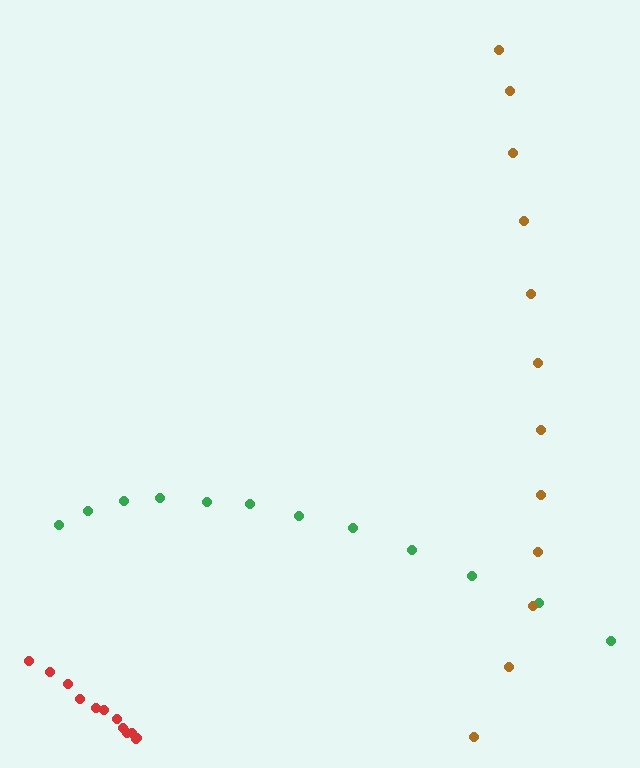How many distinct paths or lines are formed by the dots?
There are 3 distinct paths.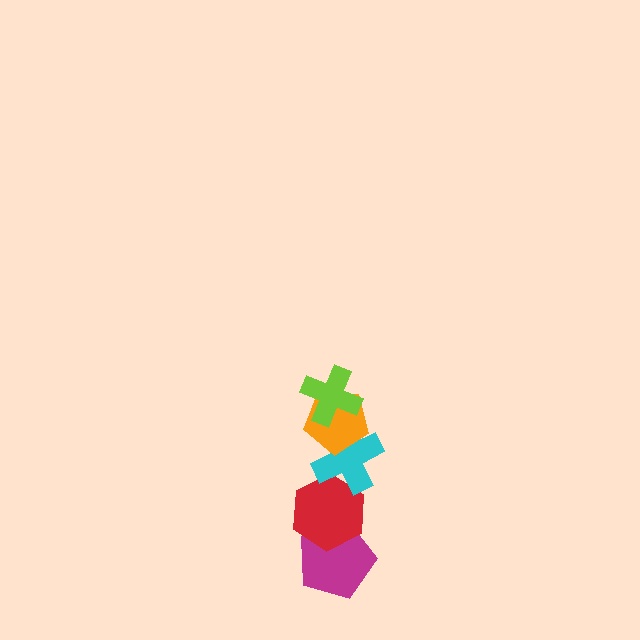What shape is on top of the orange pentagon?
The lime cross is on top of the orange pentagon.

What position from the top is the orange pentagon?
The orange pentagon is 2nd from the top.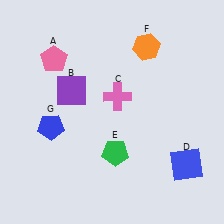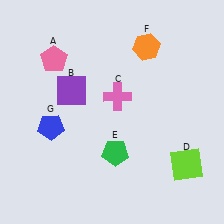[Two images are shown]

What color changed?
The square (D) changed from blue in Image 1 to lime in Image 2.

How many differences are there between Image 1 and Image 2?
There is 1 difference between the two images.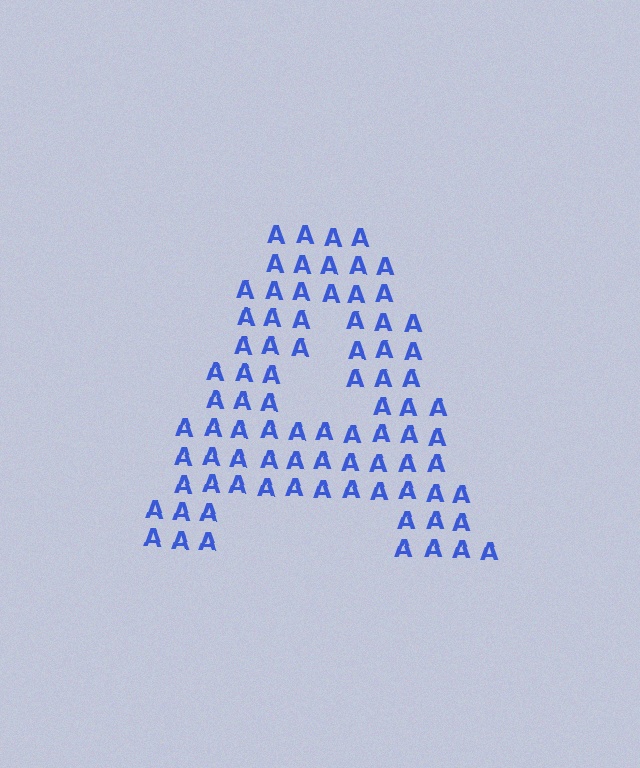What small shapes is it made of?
It is made of small letter A's.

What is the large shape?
The large shape is the letter A.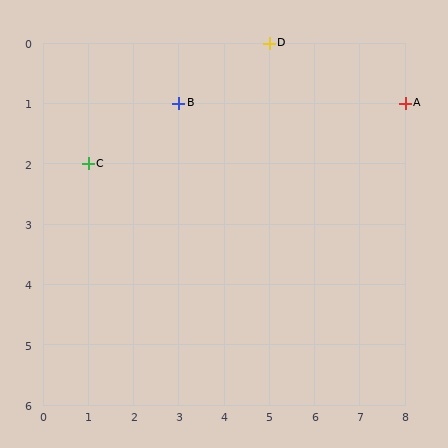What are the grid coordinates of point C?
Point C is at grid coordinates (1, 2).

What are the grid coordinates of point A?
Point A is at grid coordinates (8, 1).